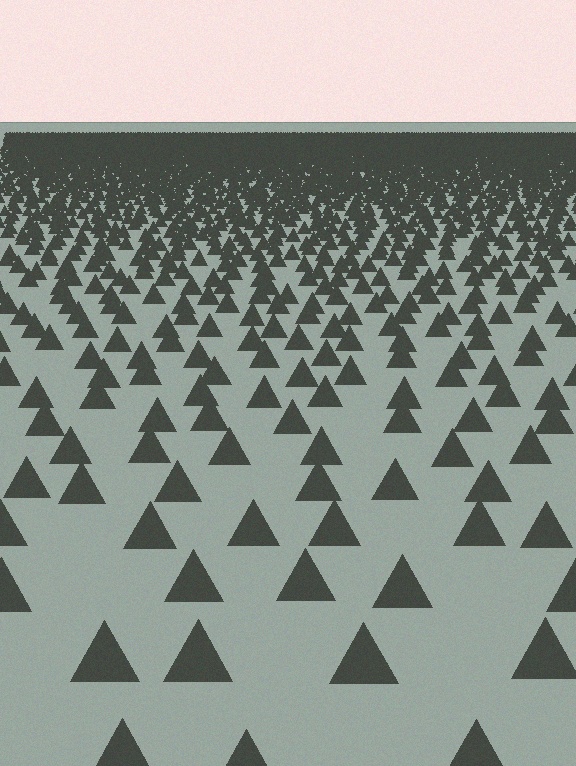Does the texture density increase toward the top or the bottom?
Density increases toward the top.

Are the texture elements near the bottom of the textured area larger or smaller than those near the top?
Larger. Near the bottom, elements are closer to the viewer and appear at a bigger on-screen size.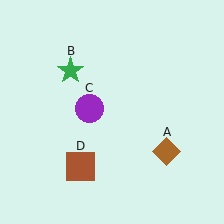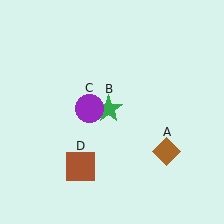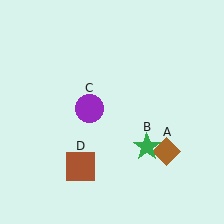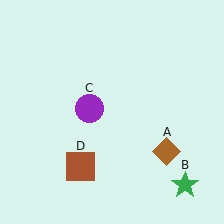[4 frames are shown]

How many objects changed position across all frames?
1 object changed position: green star (object B).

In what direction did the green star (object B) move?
The green star (object B) moved down and to the right.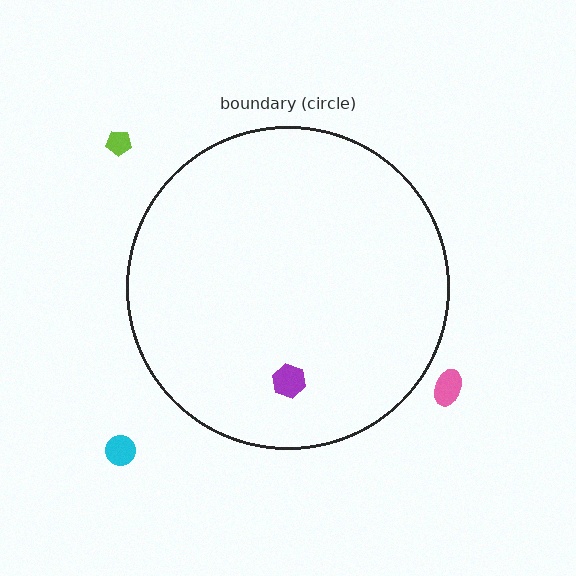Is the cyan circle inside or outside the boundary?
Outside.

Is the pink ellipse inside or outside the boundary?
Outside.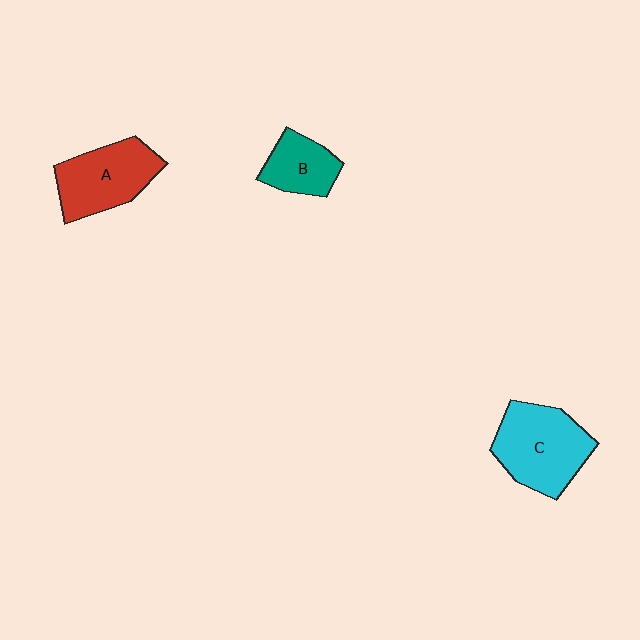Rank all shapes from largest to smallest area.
From largest to smallest: C (cyan), A (red), B (teal).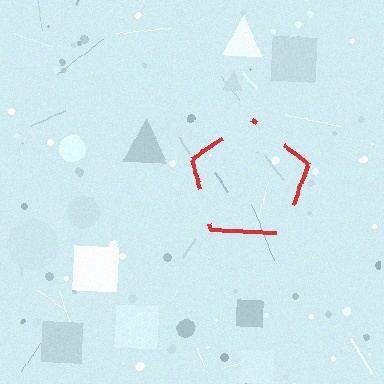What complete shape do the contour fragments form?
The contour fragments form a pentagon.